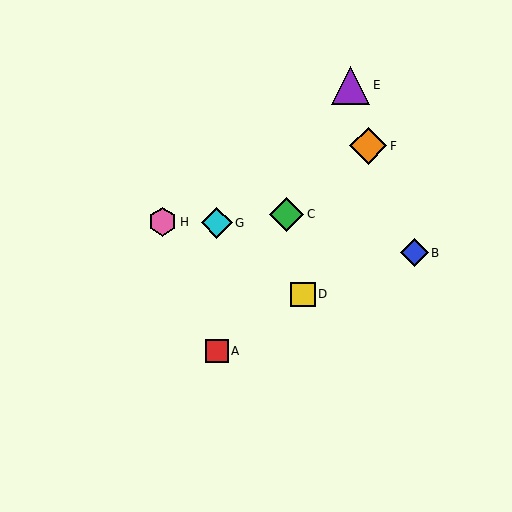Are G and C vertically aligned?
No, G is at x≈217 and C is at x≈286.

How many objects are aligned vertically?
2 objects (A, G) are aligned vertically.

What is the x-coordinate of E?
Object E is at x≈351.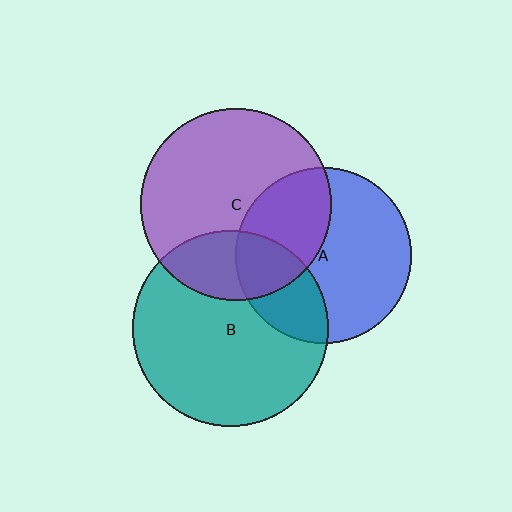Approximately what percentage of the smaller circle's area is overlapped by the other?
Approximately 30%.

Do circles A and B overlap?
Yes.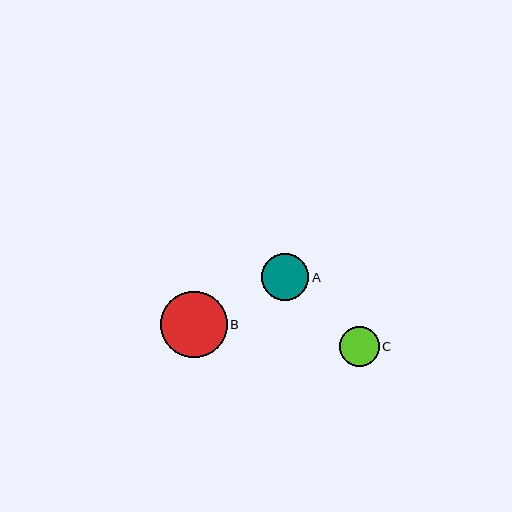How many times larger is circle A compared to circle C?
Circle A is approximately 1.2 times the size of circle C.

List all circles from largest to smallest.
From largest to smallest: B, A, C.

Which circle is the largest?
Circle B is the largest with a size of approximately 66 pixels.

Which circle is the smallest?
Circle C is the smallest with a size of approximately 40 pixels.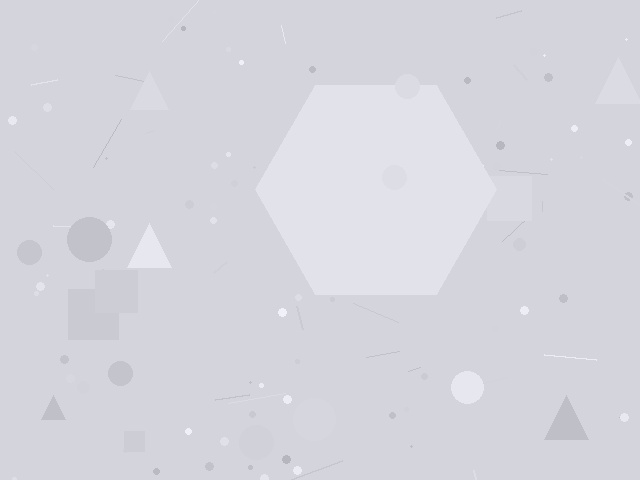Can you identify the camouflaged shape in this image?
The camouflaged shape is a hexagon.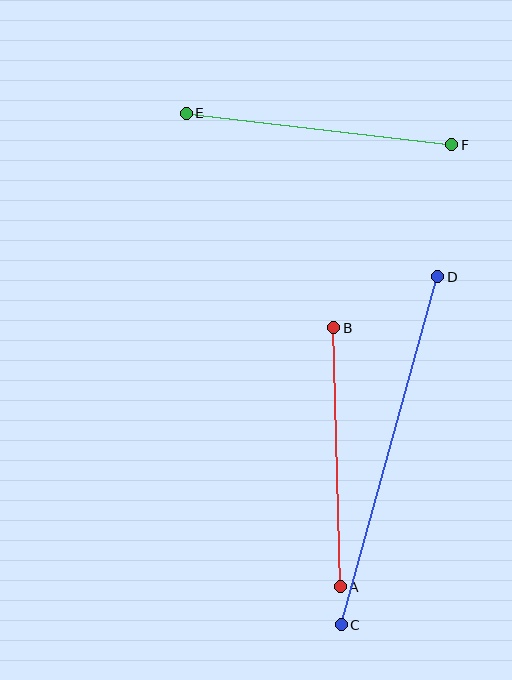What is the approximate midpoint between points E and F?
The midpoint is at approximately (319, 129) pixels.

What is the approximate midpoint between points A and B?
The midpoint is at approximately (337, 457) pixels.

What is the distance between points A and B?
The distance is approximately 259 pixels.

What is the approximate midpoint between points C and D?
The midpoint is at approximately (390, 451) pixels.